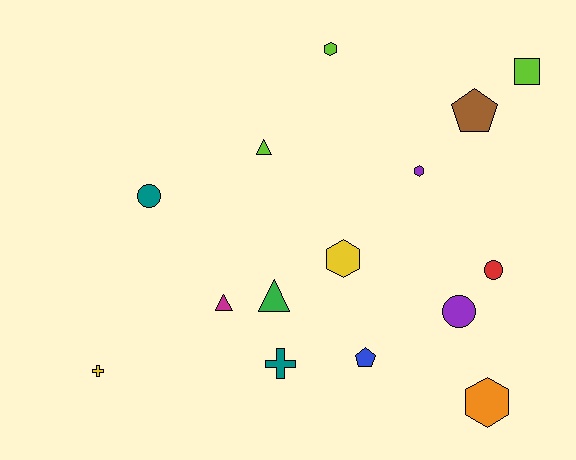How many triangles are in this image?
There are 3 triangles.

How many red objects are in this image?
There is 1 red object.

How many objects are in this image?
There are 15 objects.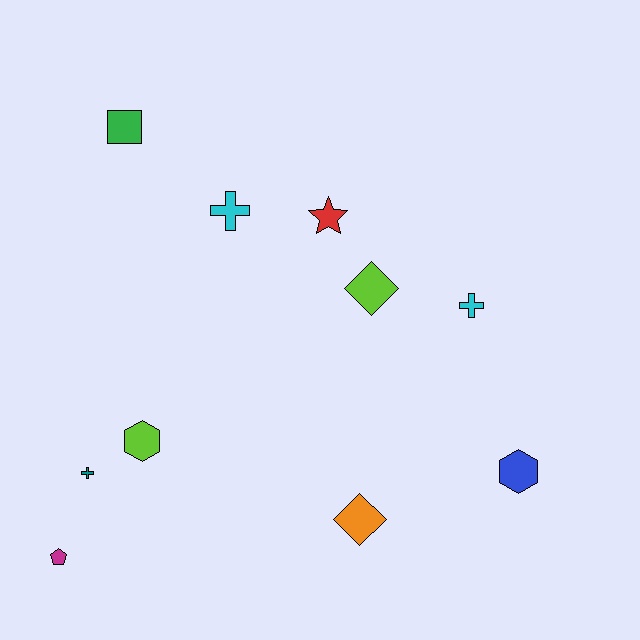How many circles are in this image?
There are no circles.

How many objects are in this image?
There are 10 objects.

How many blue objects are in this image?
There is 1 blue object.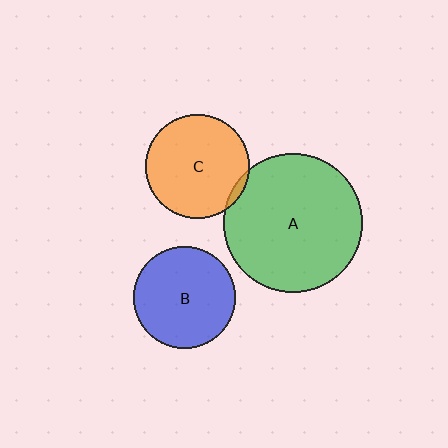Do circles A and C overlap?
Yes.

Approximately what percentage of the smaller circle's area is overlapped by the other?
Approximately 5%.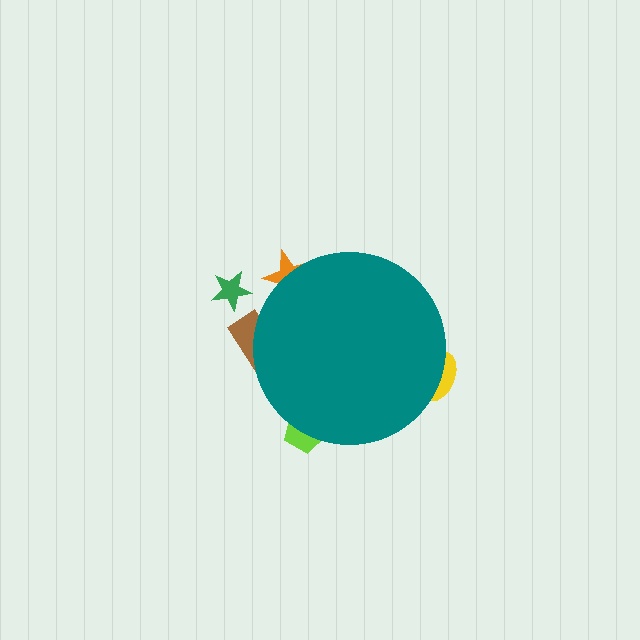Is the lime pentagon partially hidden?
Yes, the lime pentagon is partially hidden behind the teal circle.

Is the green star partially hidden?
No, the green star is fully visible.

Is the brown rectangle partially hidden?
Yes, the brown rectangle is partially hidden behind the teal circle.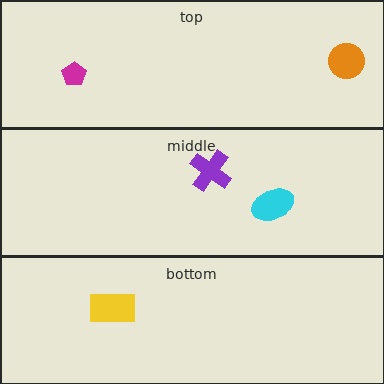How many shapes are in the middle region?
2.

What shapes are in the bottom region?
The yellow rectangle.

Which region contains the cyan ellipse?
The middle region.